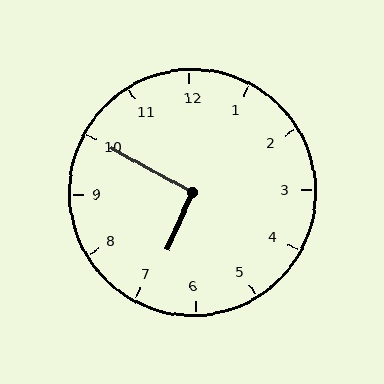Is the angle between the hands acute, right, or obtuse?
It is right.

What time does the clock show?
6:50.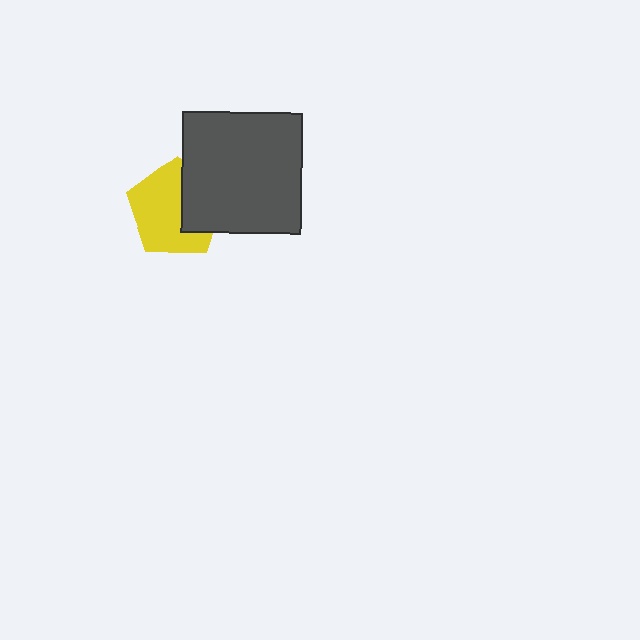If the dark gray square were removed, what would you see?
You would see the complete yellow pentagon.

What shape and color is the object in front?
The object in front is a dark gray square.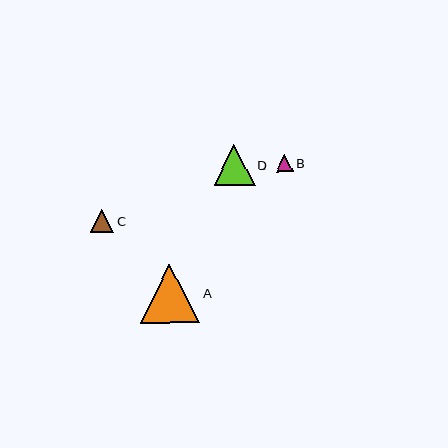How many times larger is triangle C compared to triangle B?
Triangle C is approximately 1.4 times the size of triangle B.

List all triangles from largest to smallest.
From largest to smallest: A, D, C, B.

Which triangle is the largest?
Triangle A is the largest with a size of approximately 60 pixels.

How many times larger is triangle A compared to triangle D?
Triangle A is approximately 1.5 times the size of triangle D.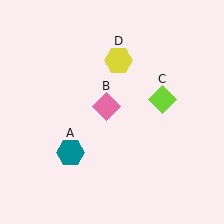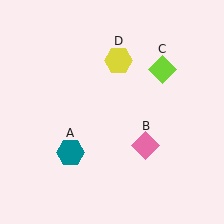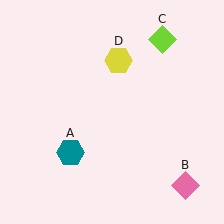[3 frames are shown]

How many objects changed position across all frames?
2 objects changed position: pink diamond (object B), lime diamond (object C).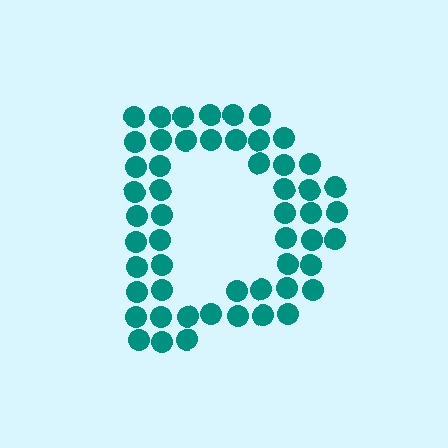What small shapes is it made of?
It is made of small circles.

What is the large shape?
The large shape is the letter D.